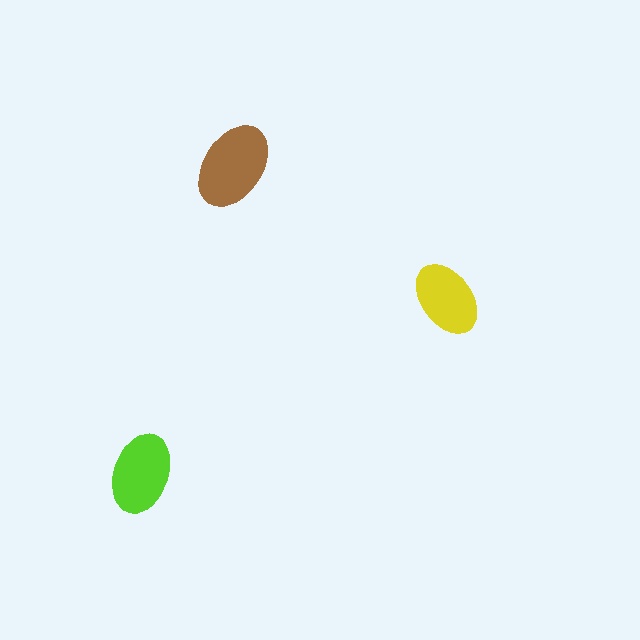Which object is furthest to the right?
The yellow ellipse is rightmost.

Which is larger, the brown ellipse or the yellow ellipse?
The brown one.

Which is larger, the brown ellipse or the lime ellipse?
The brown one.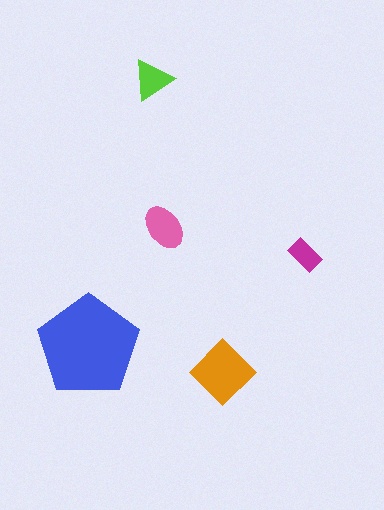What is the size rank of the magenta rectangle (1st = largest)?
5th.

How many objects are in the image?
There are 5 objects in the image.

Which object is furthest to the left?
The blue pentagon is leftmost.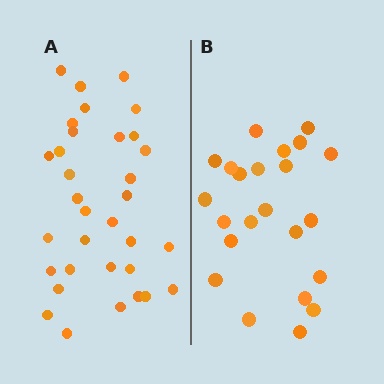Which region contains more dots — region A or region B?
Region A (the left region) has more dots.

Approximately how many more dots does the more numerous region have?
Region A has roughly 10 or so more dots than region B.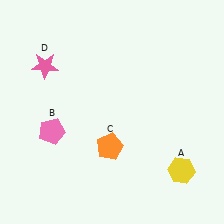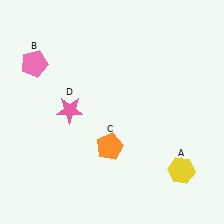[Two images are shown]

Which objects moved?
The objects that moved are: the pink pentagon (B), the pink star (D).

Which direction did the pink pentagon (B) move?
The pink pentagon (B) moved up.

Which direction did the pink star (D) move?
The pink star (D) moved down.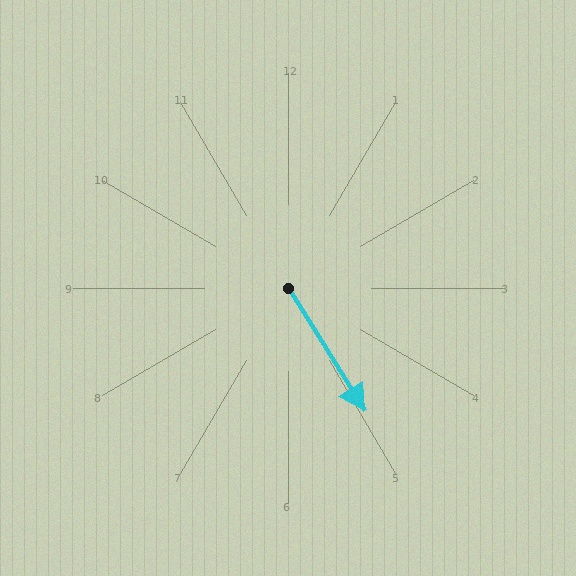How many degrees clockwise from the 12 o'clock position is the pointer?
Approximately 148 degrees.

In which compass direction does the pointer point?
Southeast.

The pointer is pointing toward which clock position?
Roughly 5 o'clock.